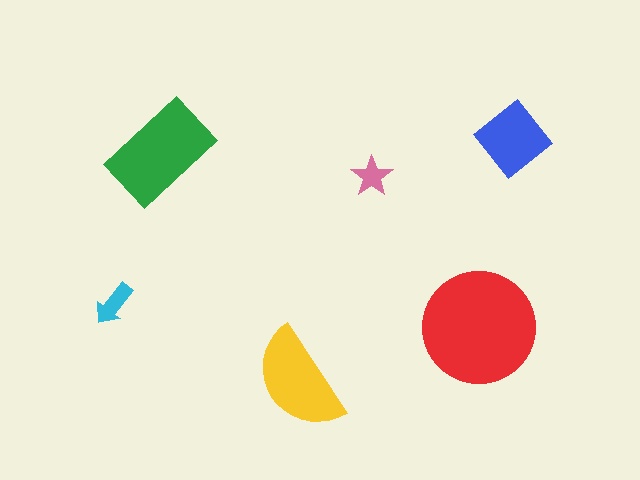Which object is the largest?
The red circle.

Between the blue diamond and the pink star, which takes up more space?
The blue diamond.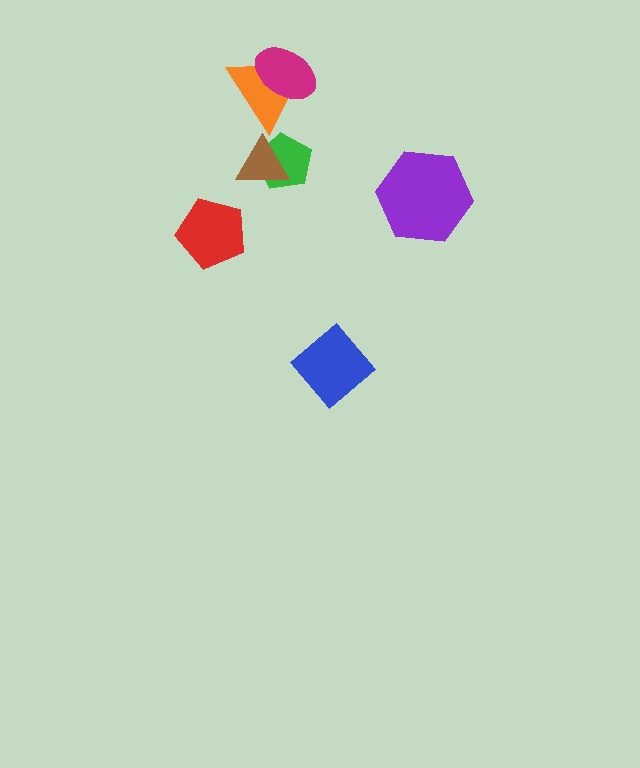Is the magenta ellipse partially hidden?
No, no other shape covers it.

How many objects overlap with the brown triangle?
1 object overlaps with the brown triangle.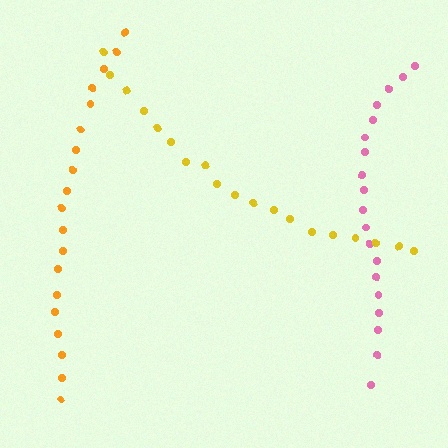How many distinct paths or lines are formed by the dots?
There are 3 distinct paths.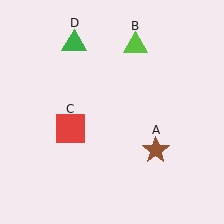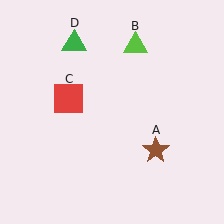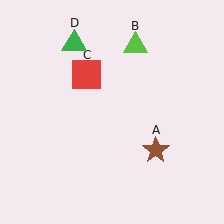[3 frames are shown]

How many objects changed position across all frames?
1 object changed position: red square (object C).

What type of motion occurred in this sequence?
The red square (object C) rotated clockwise around the center of the scene.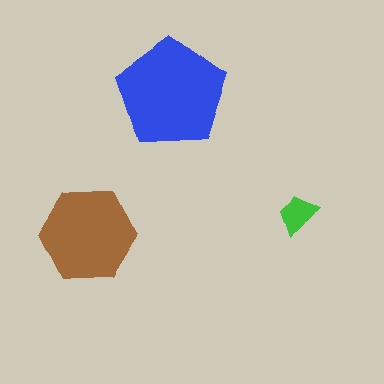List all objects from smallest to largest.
The green trapezoid, the brown hexagon, the blue pentagon.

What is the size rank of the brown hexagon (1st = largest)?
2nd.